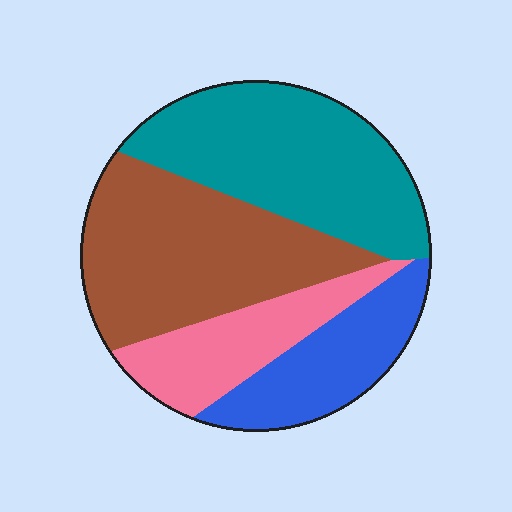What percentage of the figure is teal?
Teal takes up between a sixth and a third of the figure.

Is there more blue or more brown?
Brown.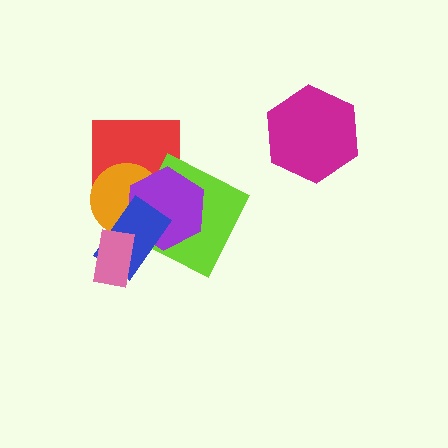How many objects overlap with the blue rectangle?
4 objects overlap with the blue rectangle.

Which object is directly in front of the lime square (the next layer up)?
The purple hexagon is directly in front of the lime square.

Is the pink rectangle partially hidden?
No, no other shape covers it.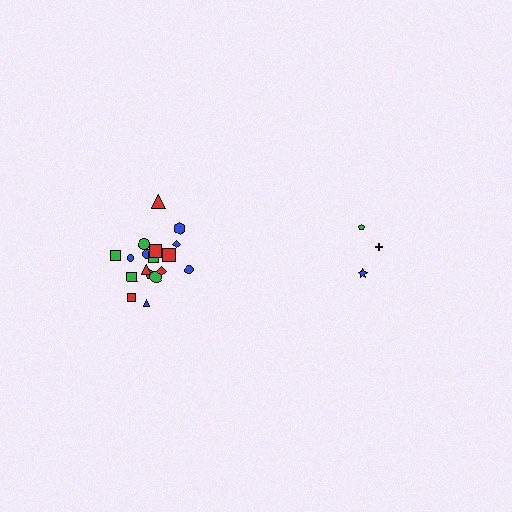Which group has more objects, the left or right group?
The left group.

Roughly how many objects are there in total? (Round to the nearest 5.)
Roughly 20 objects in total.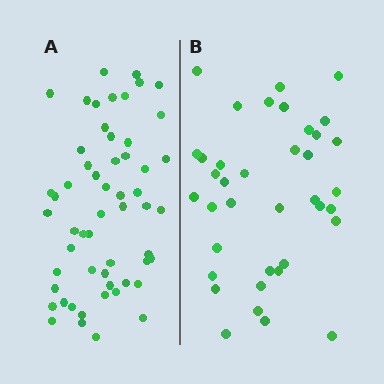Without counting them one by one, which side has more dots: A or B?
Region A (the left region) has more dots.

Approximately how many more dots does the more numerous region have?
Region A has approximately 20 more dots than region B.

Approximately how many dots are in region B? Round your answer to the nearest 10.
About 40 dots. (The exact count is 38, which rounds to 40.)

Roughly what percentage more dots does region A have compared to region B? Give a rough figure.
About 45% more.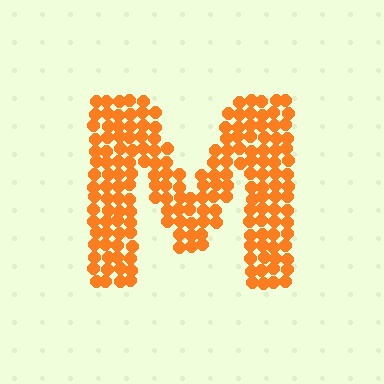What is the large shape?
The large shape is the letter M.